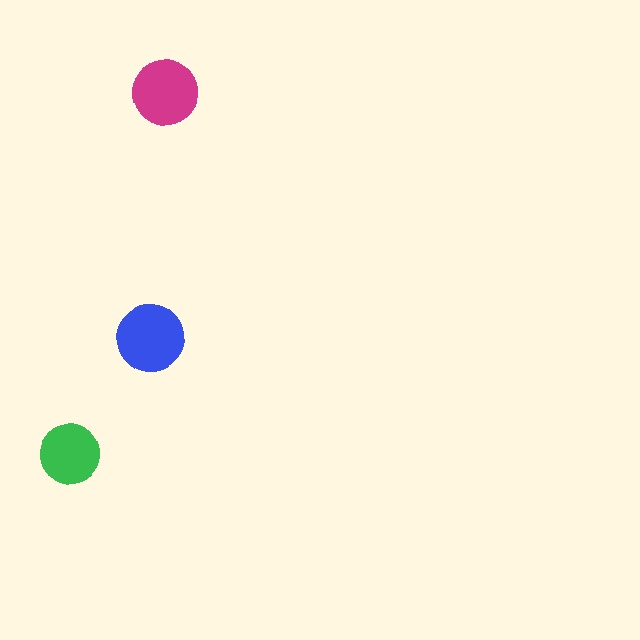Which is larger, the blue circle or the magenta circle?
The blue one.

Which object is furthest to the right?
The magenta circle is rightmost.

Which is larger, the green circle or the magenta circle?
The magenta one.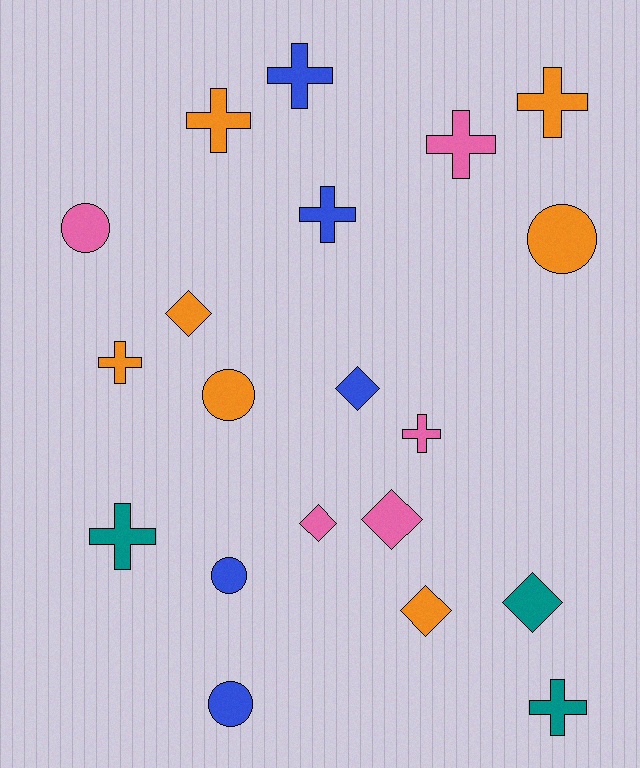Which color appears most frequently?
Orange, with 7 objects.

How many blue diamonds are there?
There is 1 blue diamond.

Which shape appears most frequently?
Cross, with 9 objects.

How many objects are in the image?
There are 20 objects.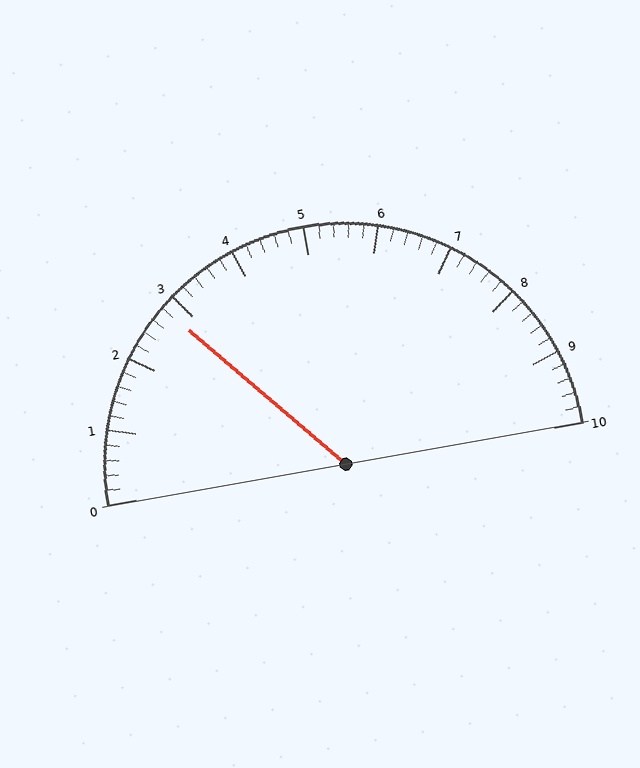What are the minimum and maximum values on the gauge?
The gauge ranges from 0 to 10.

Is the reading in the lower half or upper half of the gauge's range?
The reading is in the lower half of the range (0 to 10).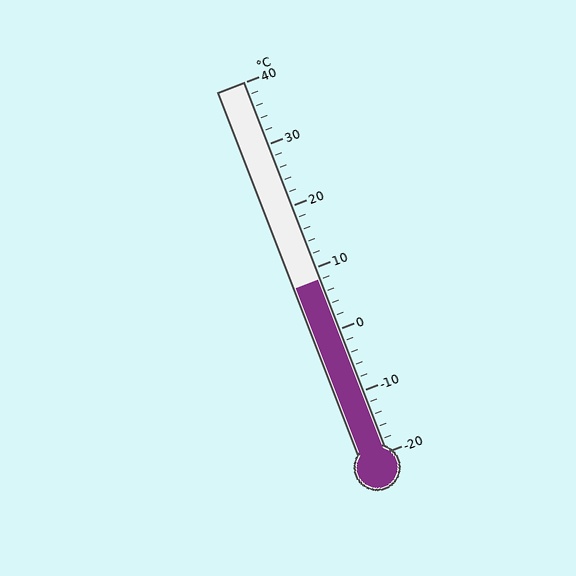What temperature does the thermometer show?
The thermometer shows approximately 8°C.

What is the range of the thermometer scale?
The thermometer scale ranges from -20°C to 40°C.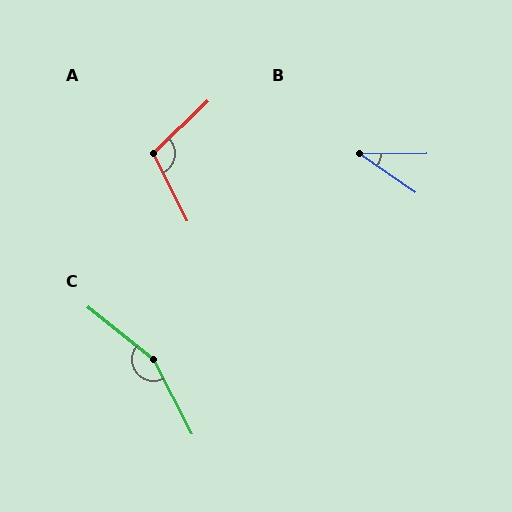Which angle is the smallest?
B, at approximately 35 degrees.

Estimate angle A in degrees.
Approximately 107 degrees.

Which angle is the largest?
C, at approximately 156 degrees.